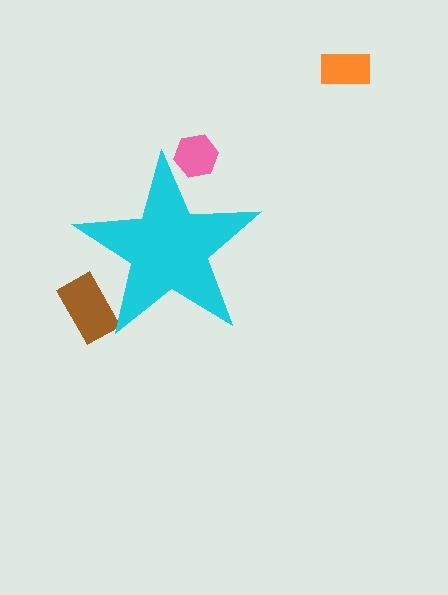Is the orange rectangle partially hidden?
No, the orange rectangle is fully visible.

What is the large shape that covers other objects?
A cyan star.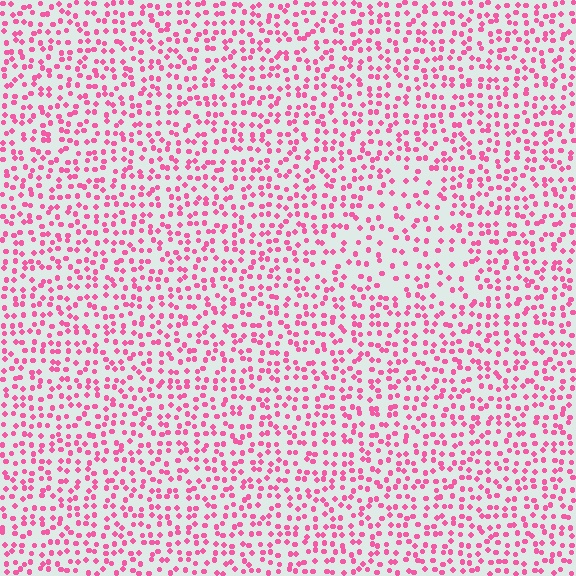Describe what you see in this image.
The image contains small pink elements arranged at two different densities. A triangle-shaped region is visible where the elements are less densely packed than the surrounding area.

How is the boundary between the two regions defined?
The boundary is defined by a change in element density (approximately 1.6x ratio). All elements are the same color, size, and shape.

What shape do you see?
I see a triangle.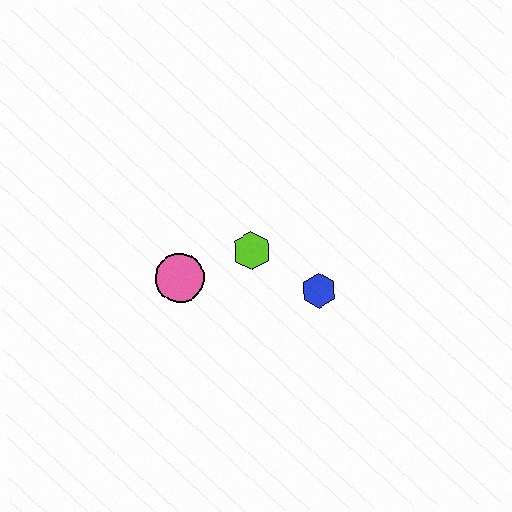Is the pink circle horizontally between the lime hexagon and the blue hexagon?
No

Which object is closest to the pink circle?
The lime hexagon is closest to the pink circle.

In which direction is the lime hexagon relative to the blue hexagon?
The lime hexagon is to the left of the blue hexagon.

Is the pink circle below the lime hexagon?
Yes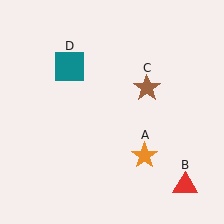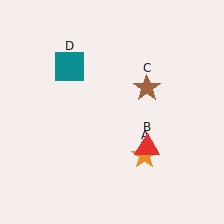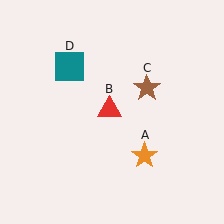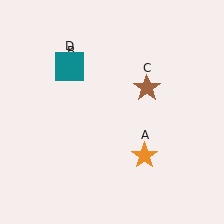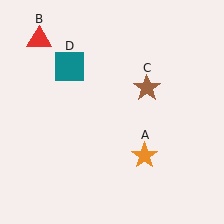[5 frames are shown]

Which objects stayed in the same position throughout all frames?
Orange star (object A) and brown star (object C) and teal square (object D) remained stationary.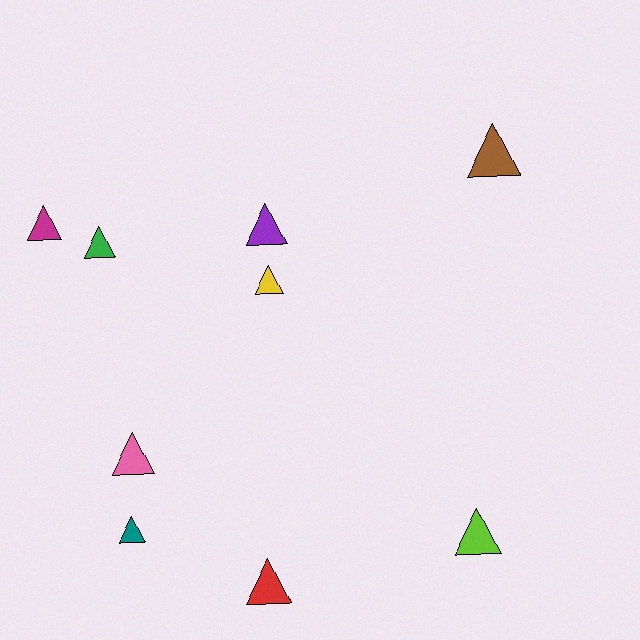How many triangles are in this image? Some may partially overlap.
There are 9 triangles.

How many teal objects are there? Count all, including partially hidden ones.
There is 1 teal object.